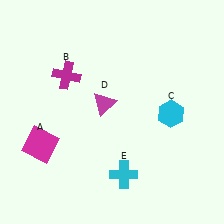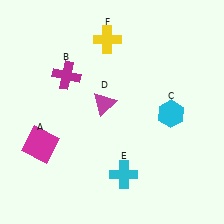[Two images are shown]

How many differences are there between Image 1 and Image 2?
There is 1 difference between the two images.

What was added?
A yellow cross (F) was added in Image 2.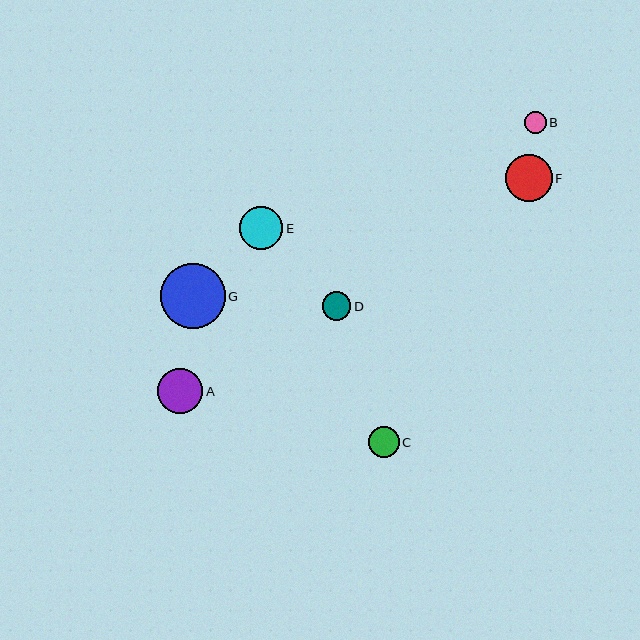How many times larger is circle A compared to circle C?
Circle A is approximately 1.5 times the size of circle C.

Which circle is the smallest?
Circle B is the smallest with a size of approximately 22 pixels.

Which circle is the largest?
Circle G is the largest with a size of approximately 65 pixels.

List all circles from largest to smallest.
From largest to smallest: G, F, A, E, C, D, B.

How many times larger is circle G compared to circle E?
Circle G is approximately 1.5 times the size of circle E.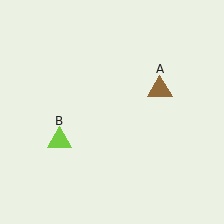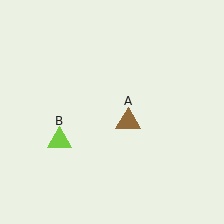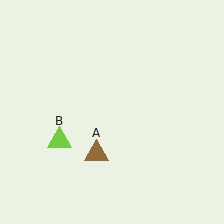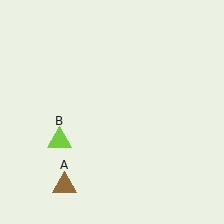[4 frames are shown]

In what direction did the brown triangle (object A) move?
The brown triangle (object A) moved down and to the left.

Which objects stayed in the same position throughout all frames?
Lime triangle (object B) remained stationary.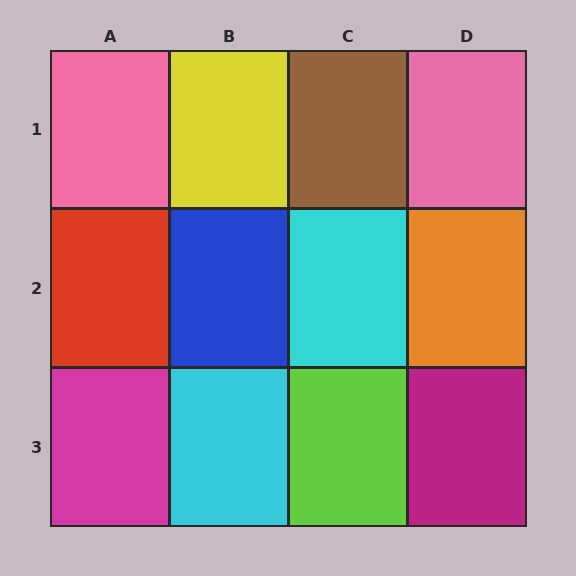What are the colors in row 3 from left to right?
Magenta, cyan, lime, magenta.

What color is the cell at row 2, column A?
Red.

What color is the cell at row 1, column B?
Yellow.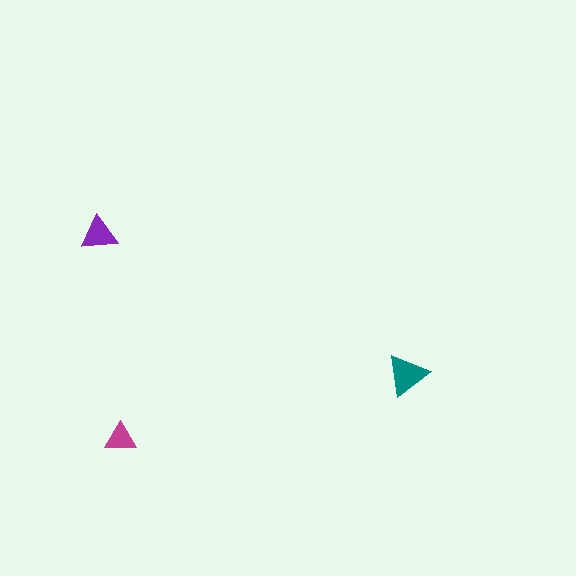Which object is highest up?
The purple triangle is topmost.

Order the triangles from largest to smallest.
the teal one, the purple one, the magenta one.